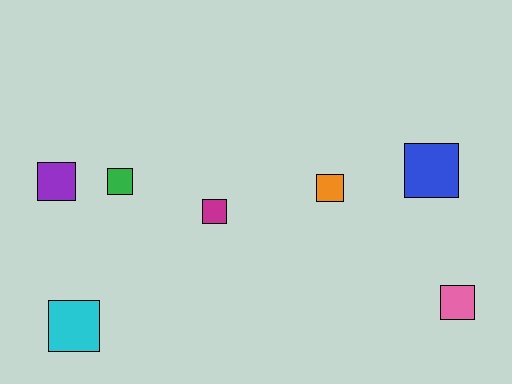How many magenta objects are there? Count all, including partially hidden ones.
There is 1 magenta object.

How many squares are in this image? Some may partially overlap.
There are 7 squares.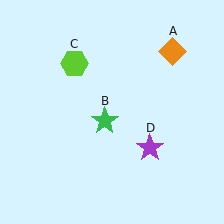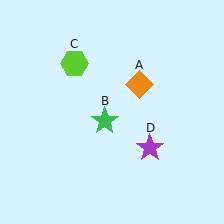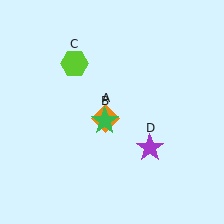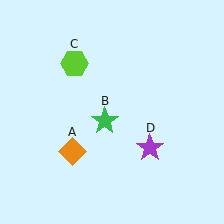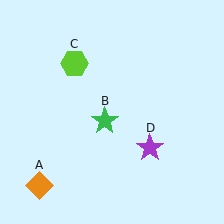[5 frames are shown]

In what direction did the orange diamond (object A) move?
The orange diamond (object A) moved down and to the left.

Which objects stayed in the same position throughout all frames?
Green star (object B) and lime hexagon (object C) and purple star (object D) remained stationary.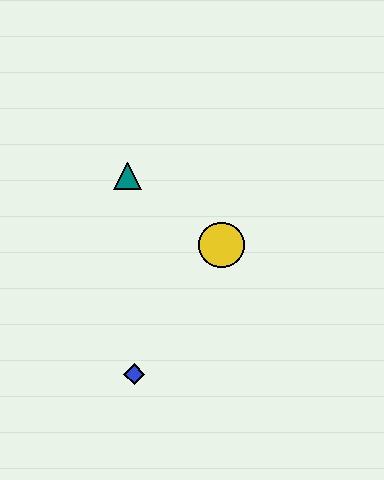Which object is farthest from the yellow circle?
The blue diamond is farthest from the yellow circle.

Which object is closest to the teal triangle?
The yellow circle is closest to the teal triangle.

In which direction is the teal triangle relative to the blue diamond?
The teal triangle is above the blue diamond.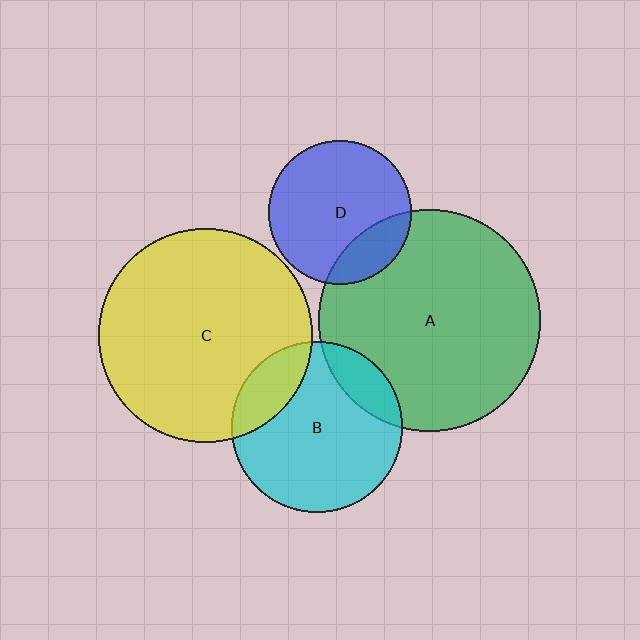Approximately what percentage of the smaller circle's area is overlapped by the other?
Approximately 20%.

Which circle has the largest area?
Circle A (green).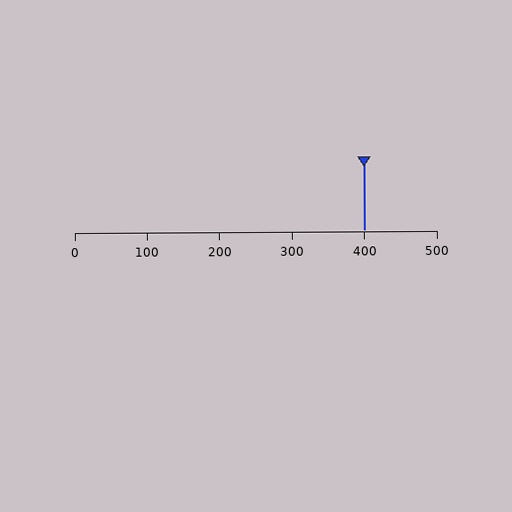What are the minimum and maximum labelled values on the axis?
The axis runs from 0 to 500.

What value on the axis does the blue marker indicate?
The marker indicates approximately 400.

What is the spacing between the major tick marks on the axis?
The major ticks are spaced 100 apart.